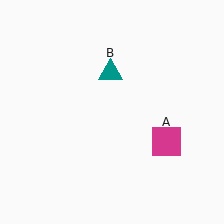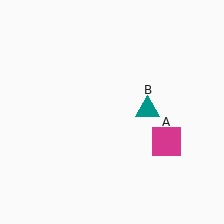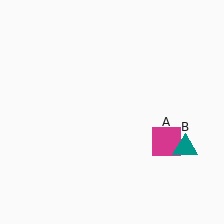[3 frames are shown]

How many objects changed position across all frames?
1 object changed position: teal triangle (object B).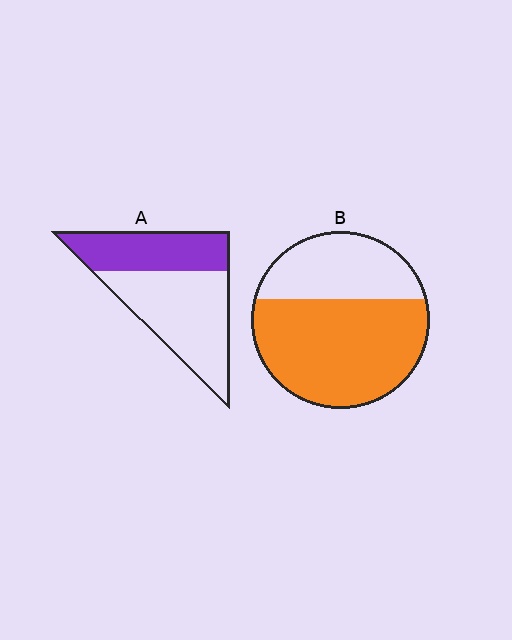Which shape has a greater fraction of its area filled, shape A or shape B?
Shape B.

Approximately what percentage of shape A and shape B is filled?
A is approximately 40% and B is approximately 65%.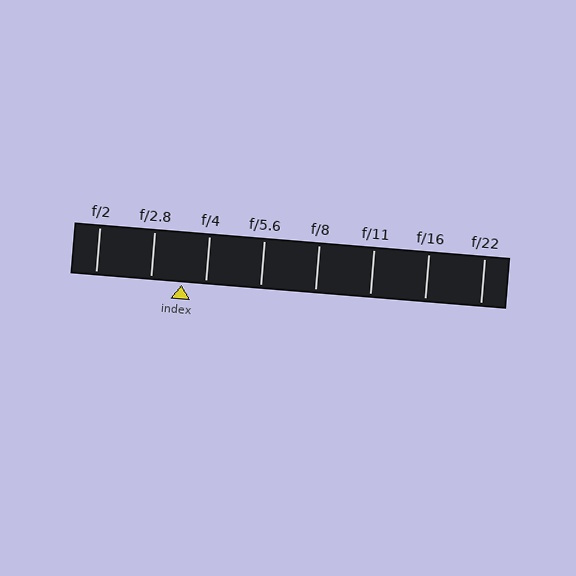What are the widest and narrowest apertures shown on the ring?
The widest aperture shown is f/2 and the narrowest is f/22.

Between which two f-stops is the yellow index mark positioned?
The index mark is between f/2.8 and f/4.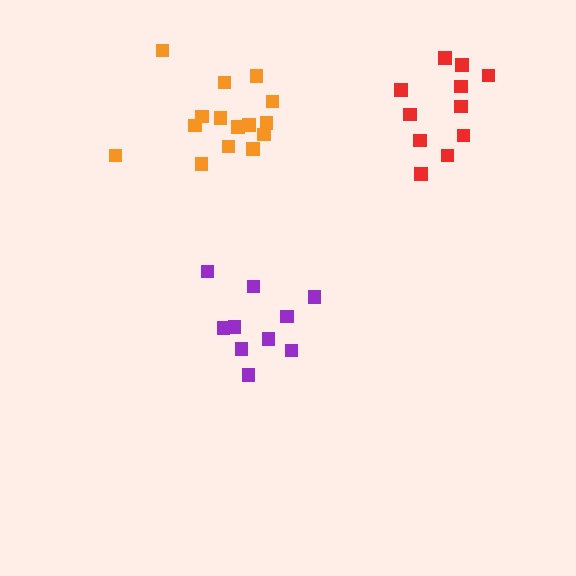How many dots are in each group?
Group 1: 10 dots, Group 2: 15 dots, Group 3: 11 dots (36 total).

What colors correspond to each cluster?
The clusters are colored: purple, orange, red.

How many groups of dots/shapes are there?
There are 3 groups.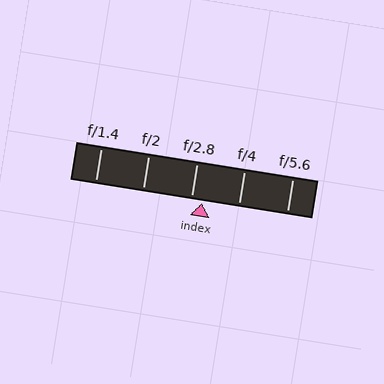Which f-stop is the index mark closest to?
The index mark is closest to f/2.8.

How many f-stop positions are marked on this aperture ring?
There are 5 f-stop positions marked.